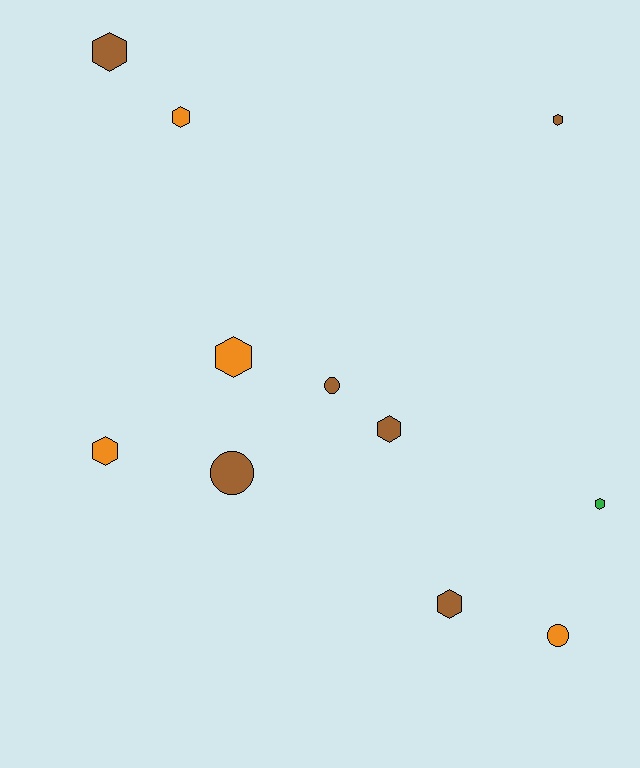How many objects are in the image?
There are 11 objects.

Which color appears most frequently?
Brown, with 6 objects.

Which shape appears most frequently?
Hexagon, with 8 objects.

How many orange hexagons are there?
There are 3 orange hexagons.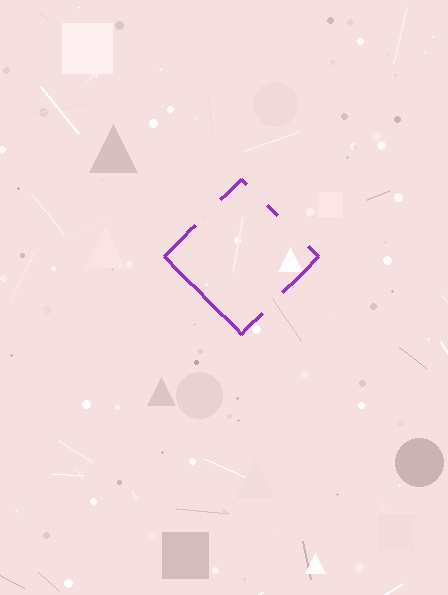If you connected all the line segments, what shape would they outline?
They would outline a diamond.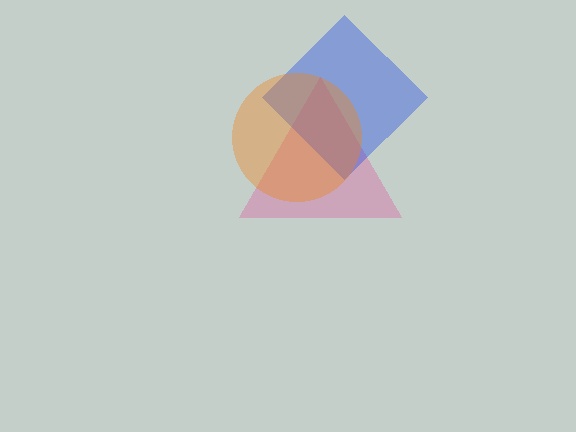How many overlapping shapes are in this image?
There are 3 overlapping shapes in the image.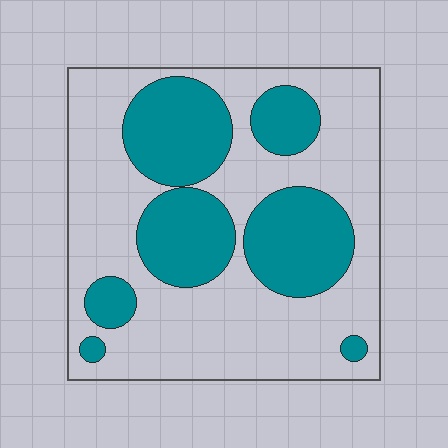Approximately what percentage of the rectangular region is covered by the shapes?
Approximately 35%.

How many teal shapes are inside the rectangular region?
7.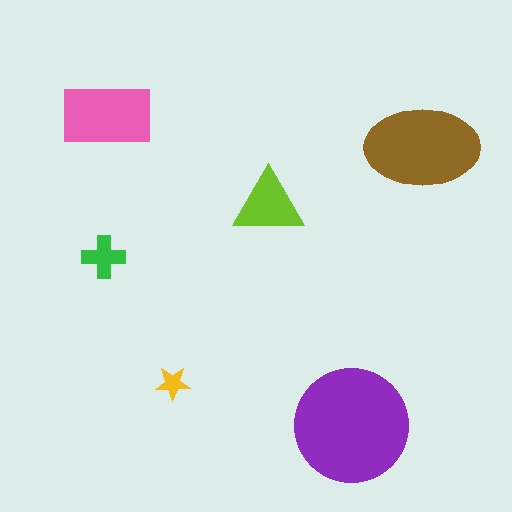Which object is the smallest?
The yellow star.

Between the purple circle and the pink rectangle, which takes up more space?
The purple circle.